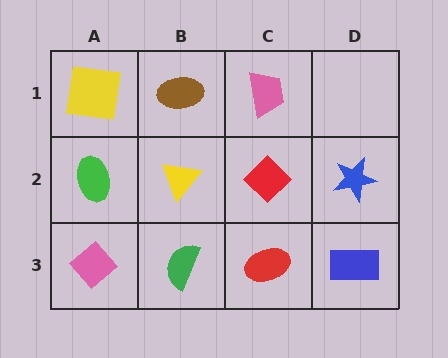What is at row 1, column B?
A brown ellipse.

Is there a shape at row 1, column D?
No, that cell is empty.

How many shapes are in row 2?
4 shapes.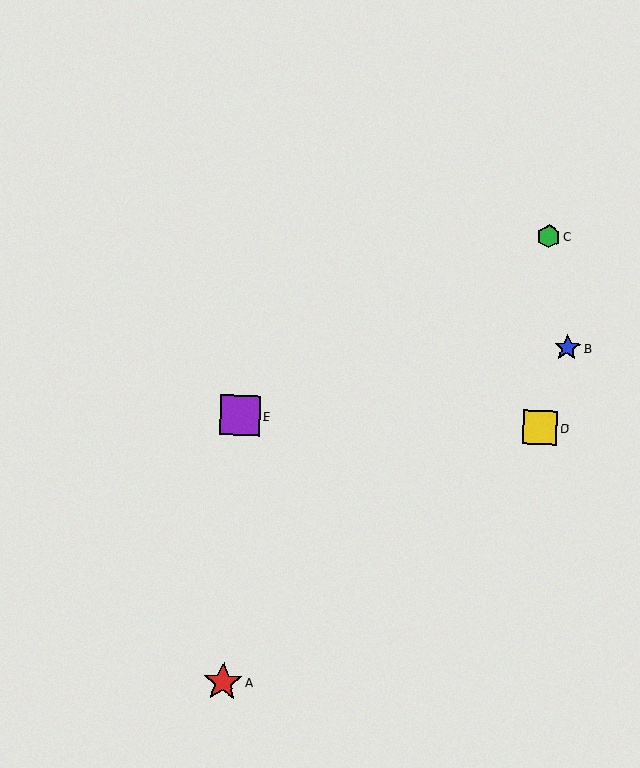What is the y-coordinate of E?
Object E is at y≈415.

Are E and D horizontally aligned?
Yes, both are at y≈415.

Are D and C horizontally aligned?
No, D is at y≈428 and C is at y≈237.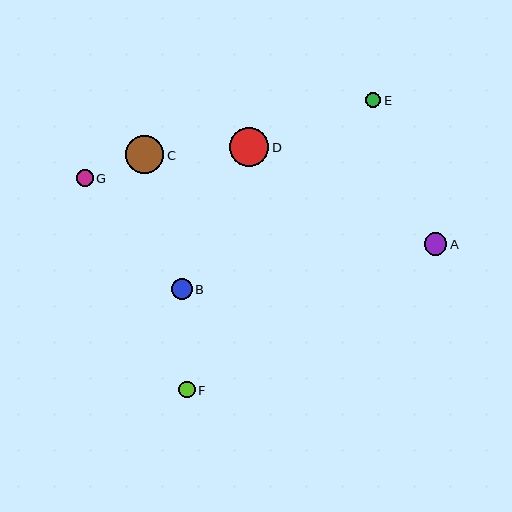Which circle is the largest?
Circle D is the largest with a size of approximately 39 pixels.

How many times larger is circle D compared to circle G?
Circle D is approximately 2.3 times the size of circle G.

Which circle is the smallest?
Circle E is the smallest with a size of approximately 16 pixels.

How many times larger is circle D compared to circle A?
Circle D is approximately 1.7 times the size of circle A.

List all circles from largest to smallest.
From largest to smallest: D, C, A, B, G, F, E.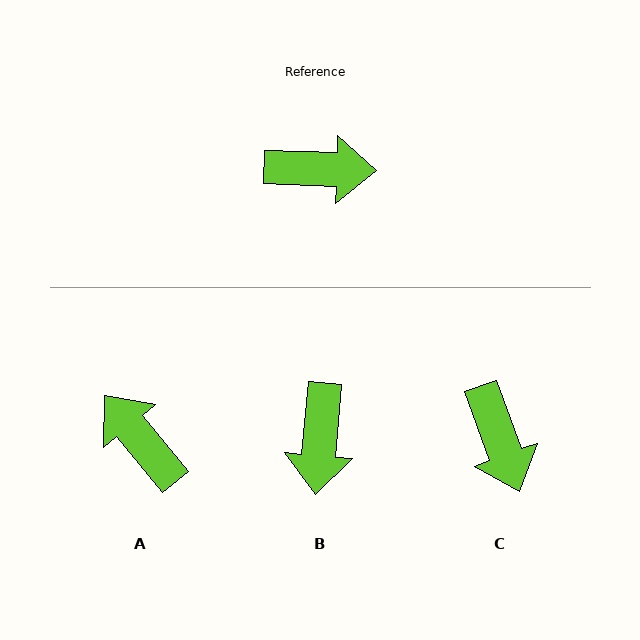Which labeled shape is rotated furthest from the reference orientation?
A, about 131 degrees away.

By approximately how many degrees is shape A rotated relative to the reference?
Approximately 131 degrees counter-clockwise.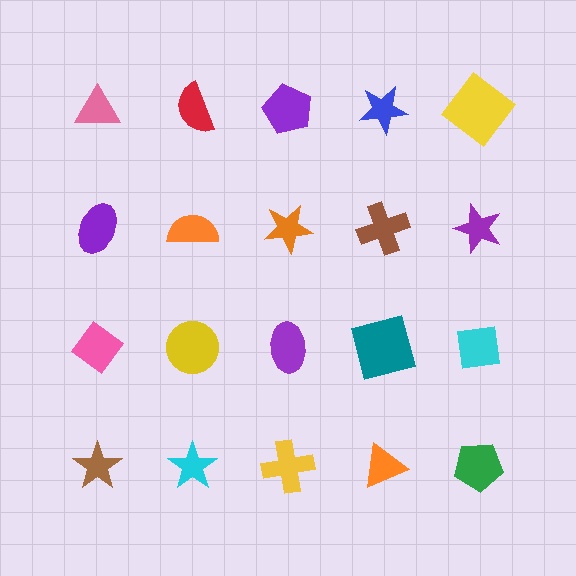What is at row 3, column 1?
A pink diamond.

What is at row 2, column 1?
A purple ellipse.